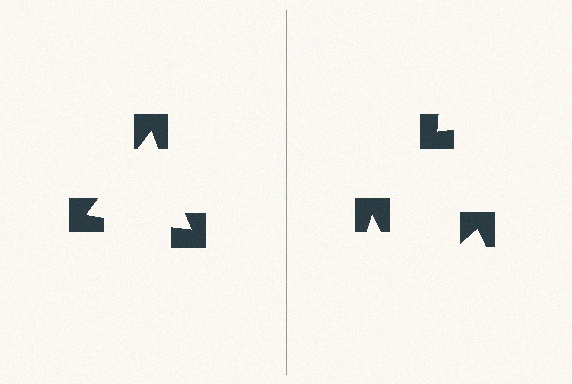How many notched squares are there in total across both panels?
6 — 3 on each side.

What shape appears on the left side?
An illusory triangle.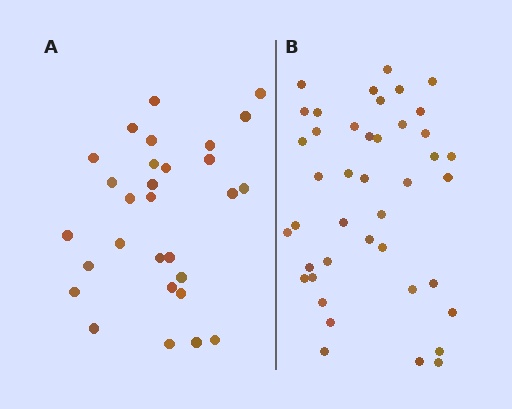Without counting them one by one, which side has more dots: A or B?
Region B (the right region) has more dots.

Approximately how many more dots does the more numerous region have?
Region B has approximately 15 more dots than region A.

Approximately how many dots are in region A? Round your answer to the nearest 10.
About 30 dots. (The exact count is 29, which rounds to 30.)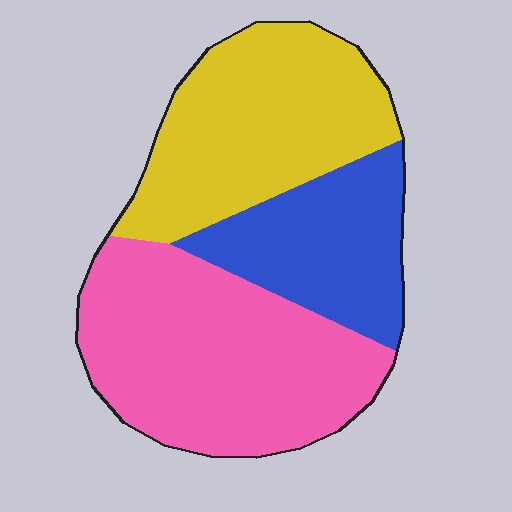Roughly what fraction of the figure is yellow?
Yellow covers 34% of the figure.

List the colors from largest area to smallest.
From largest to smallest: pink, yellow, blue.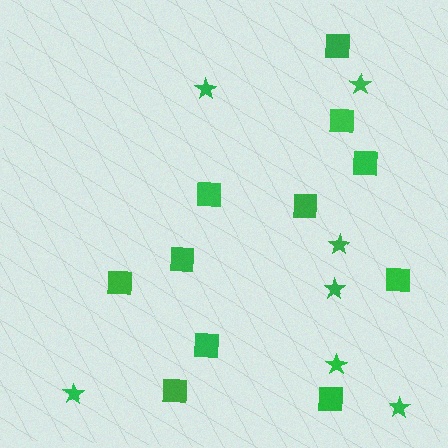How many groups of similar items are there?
There are 2 groups: one group of squares (11) and one group of stars (7).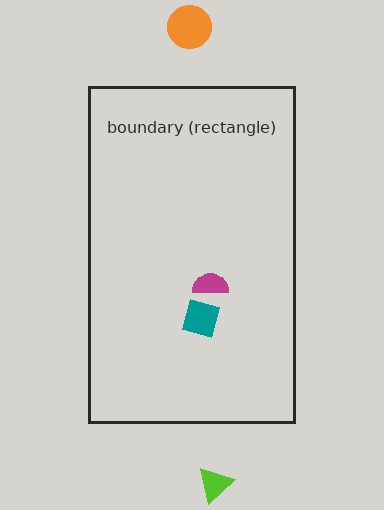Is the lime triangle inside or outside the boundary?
Outside.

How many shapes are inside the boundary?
2 inside, 2 outside.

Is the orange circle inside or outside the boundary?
Outside.